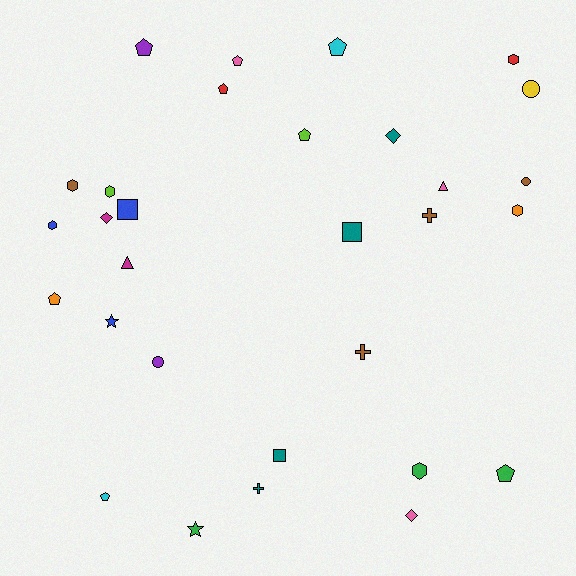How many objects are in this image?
There are 30 objects.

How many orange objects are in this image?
There are 2 orange objects.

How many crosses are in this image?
There are 3 crosses.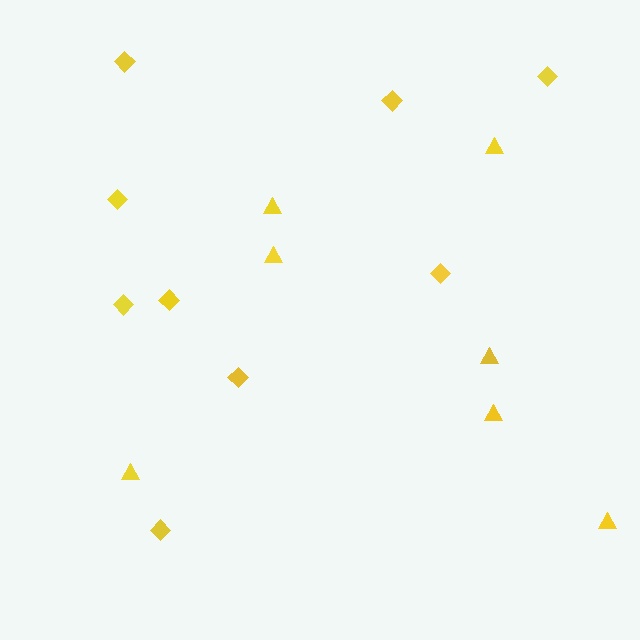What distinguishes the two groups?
There are 2 groups: one group of triangles (7) and one group of diamonds (9).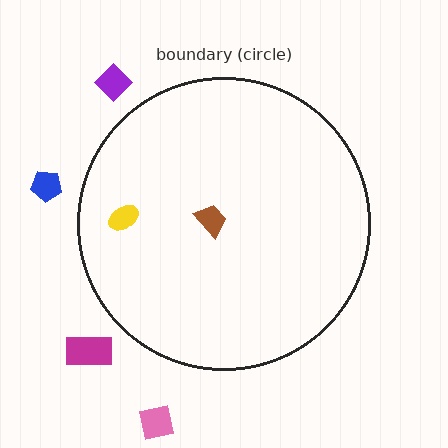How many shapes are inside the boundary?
2 inside, 4 outside.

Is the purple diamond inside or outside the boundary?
Outside.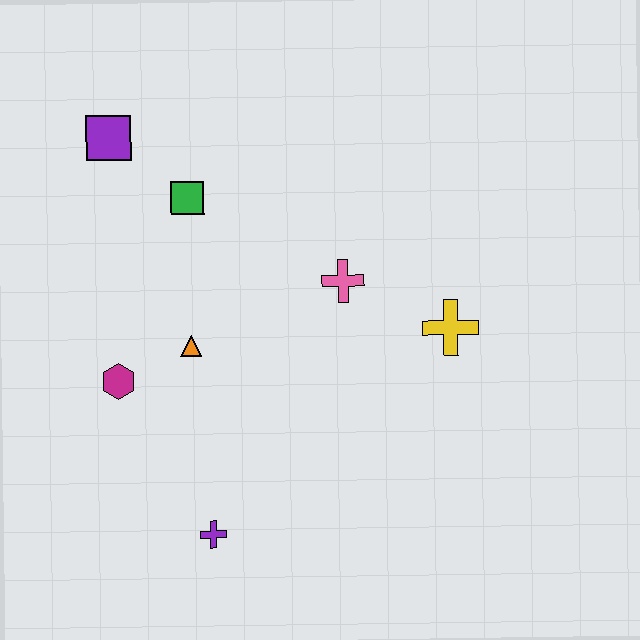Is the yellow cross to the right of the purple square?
Yes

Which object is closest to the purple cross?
The magenta hexagon is closest to the purple cross.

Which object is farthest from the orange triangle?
The yellow cross is farthest from the orange triangle.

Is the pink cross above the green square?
No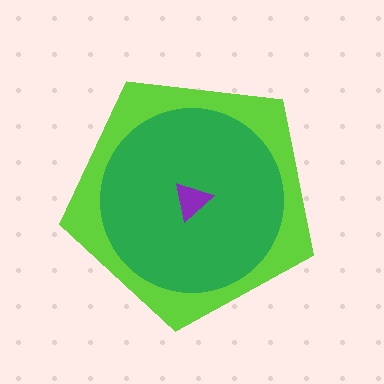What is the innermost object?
The purple triangle.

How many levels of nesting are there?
3.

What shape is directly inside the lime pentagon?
The green circle.